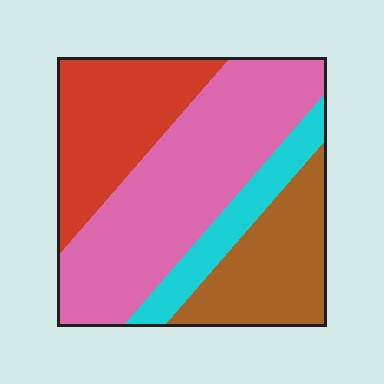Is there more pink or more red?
Pink.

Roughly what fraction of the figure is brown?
Brown covers roughly 20% of the figure.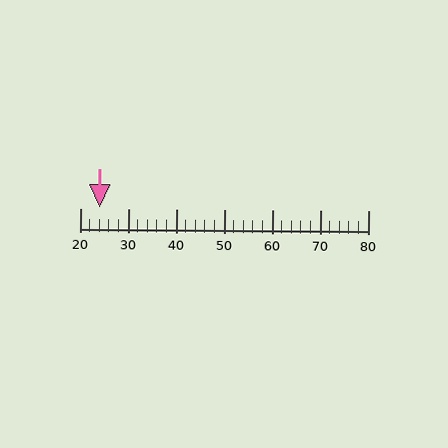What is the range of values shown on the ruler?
The ruler shows values from 20 to 80.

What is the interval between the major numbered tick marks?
The major tick marks are spaced 10 units apart.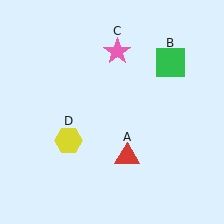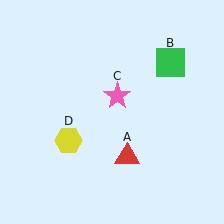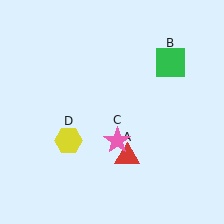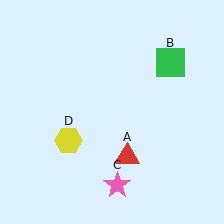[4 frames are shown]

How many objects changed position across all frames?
1 object changed position: pink star (object C).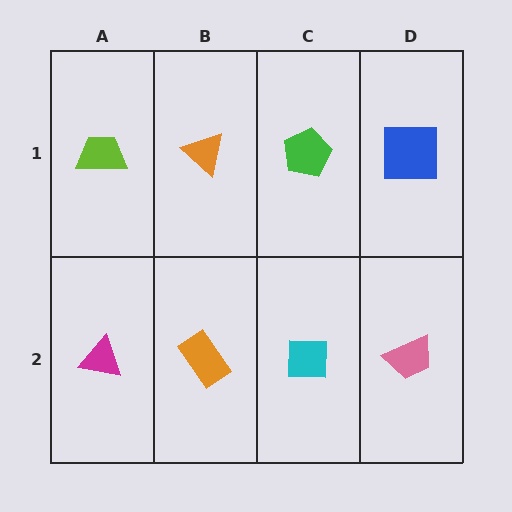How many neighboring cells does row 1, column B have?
3.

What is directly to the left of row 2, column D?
A cyan square.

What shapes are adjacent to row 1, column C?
A cyan square (row 2, column C), an orange triangle (row 1, column B), a blue square (row 1, column D).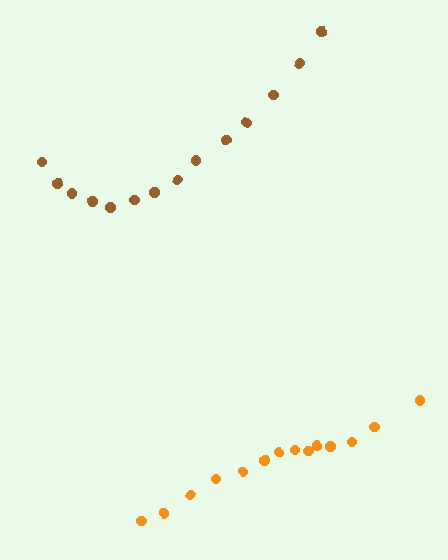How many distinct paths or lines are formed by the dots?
There are 2 distinct paths.